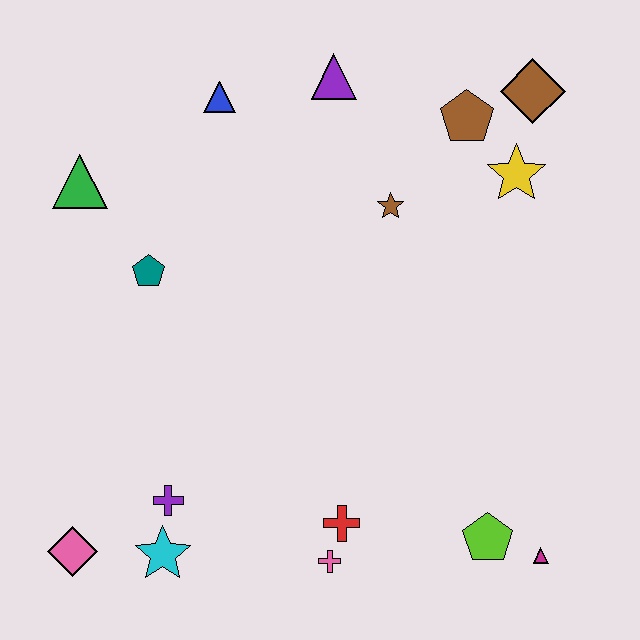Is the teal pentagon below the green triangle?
Yes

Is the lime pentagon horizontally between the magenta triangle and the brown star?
Yes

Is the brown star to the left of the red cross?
No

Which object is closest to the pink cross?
The red cross is closest to the pink cross.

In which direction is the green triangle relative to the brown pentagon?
The green triangle is to the left of the brown pentagon.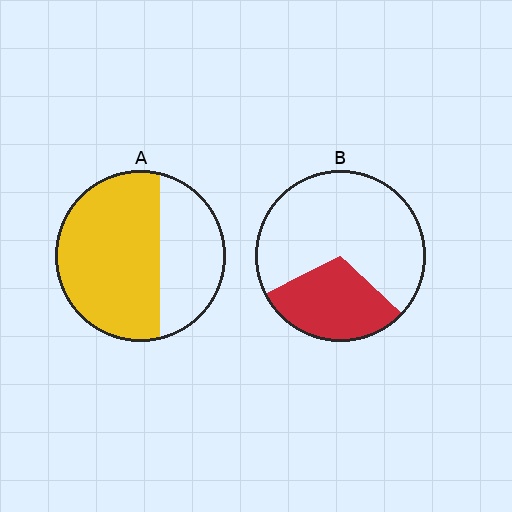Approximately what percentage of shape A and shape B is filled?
A is approximately 65% and B is approximately 30%.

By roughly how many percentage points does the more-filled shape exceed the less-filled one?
By roughly 35 percentage points (A over B).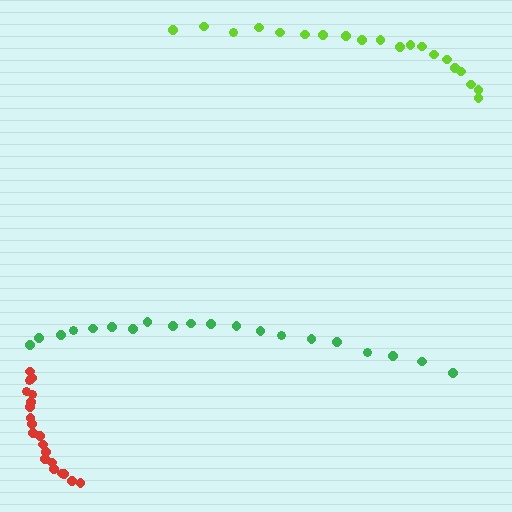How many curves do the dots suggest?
There are 3 distinct paths.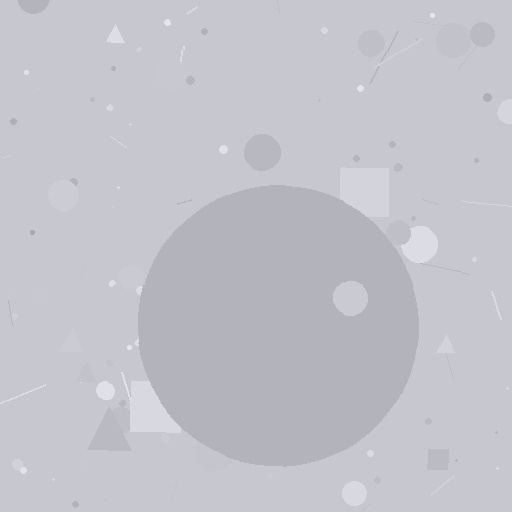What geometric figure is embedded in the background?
A circle is embedded in the background.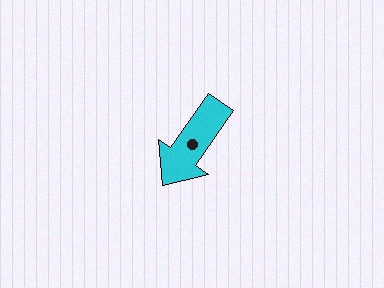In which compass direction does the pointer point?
Southwest.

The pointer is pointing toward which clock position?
Roughly 7 o'clock.